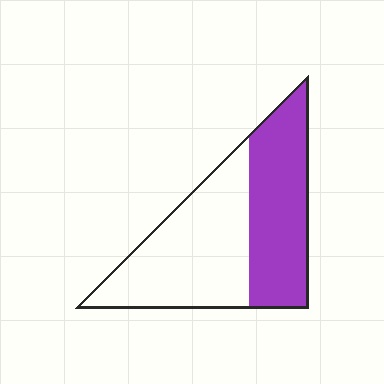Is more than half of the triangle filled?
No.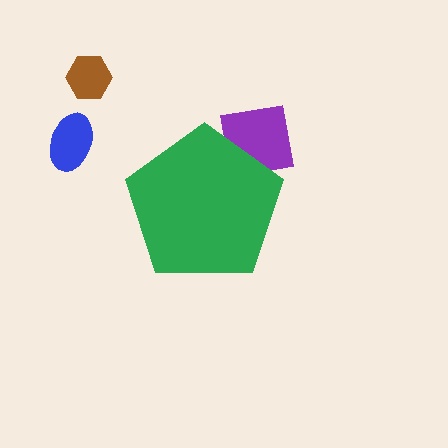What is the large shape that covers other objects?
A green pentagon.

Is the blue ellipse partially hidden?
No, the blue ellipse is fully visible.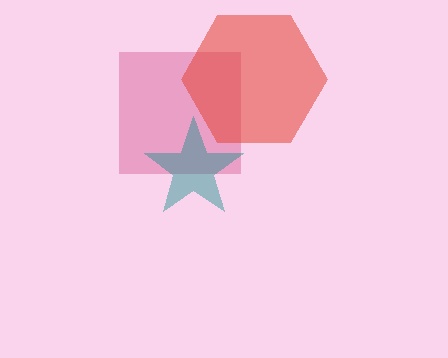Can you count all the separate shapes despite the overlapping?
Yes, there are 3 separate shapes.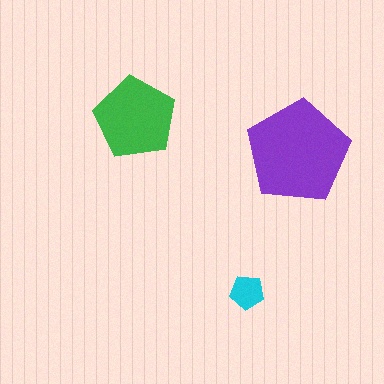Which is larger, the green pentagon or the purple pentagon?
The purple one.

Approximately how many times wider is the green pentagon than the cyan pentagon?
About 2.5 times wider.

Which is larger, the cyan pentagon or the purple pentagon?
The purple one.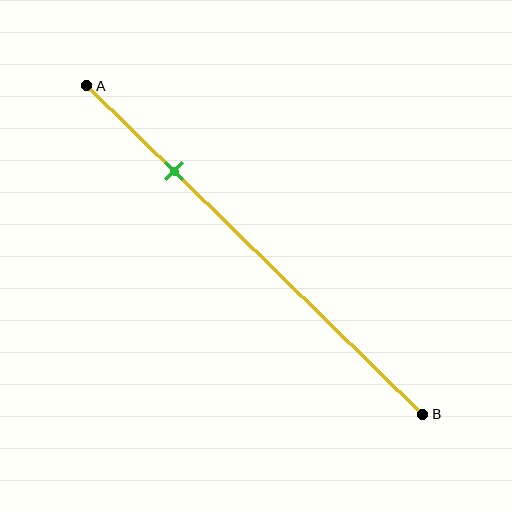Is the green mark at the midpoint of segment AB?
No, the mark is at about 25% from A, not at the 50% midpoint.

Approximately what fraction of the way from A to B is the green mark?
The green mark is approximately 25% of the way from A to B.